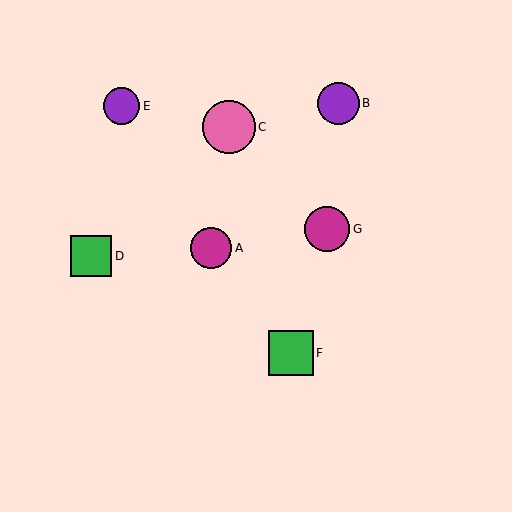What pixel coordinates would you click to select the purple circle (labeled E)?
Click at (121, 106) to select the purple circle E.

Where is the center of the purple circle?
The center of the purple circle is at (121, 106).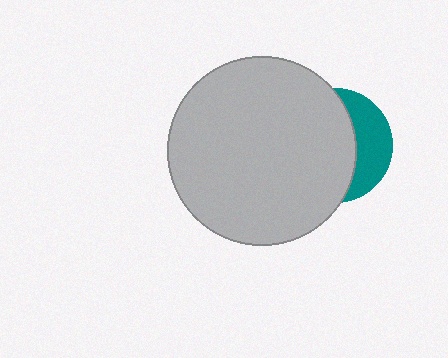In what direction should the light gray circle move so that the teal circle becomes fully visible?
The light gray circle should move left. That is the shortest direction to clear the overlap and leave the teal circle fully visible.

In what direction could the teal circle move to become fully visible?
The teal circle could move right. That would shift it out from behind the light gray circle entirely.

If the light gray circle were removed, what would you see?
You would see the complete teal circle.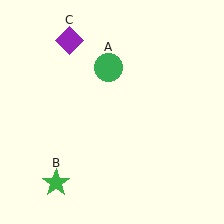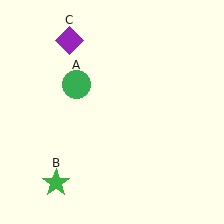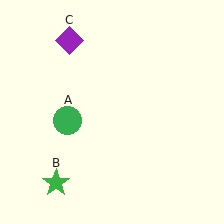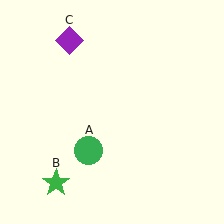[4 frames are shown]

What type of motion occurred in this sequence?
The green circle (object A) rotated counterclockwise around the center of the scene.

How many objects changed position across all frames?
1 object changed position: green circle (object A).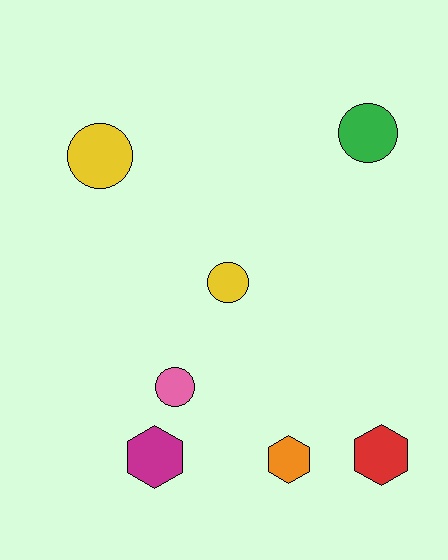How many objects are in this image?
There are 7 objects.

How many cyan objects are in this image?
There are no cyan objects.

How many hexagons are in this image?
There are 3 hexagons.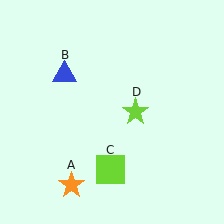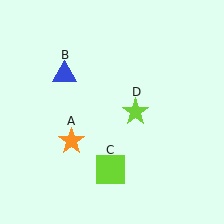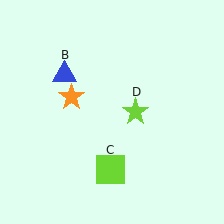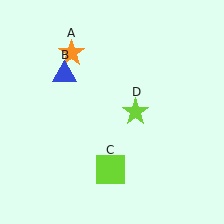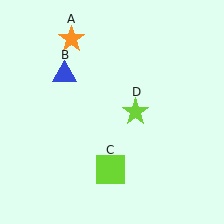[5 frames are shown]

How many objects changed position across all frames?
1 object changed position: orange star (object A).